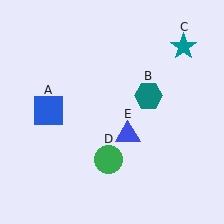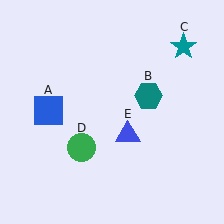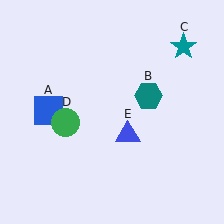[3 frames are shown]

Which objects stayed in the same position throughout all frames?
Blue square (object A) and teal hexagon (object B) and teal star (object C) and blue triangle (object E) remained stationary.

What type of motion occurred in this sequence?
The green circle (object D) rotated clockwise around the center of the scene.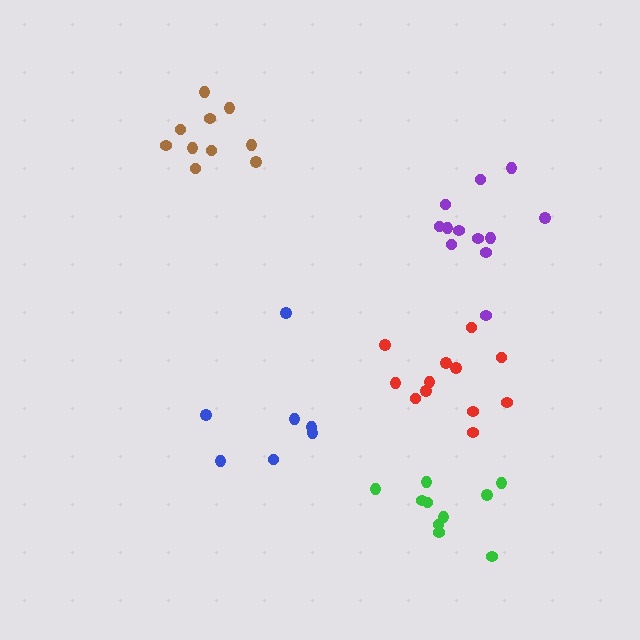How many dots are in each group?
Group 1: 12 dots, Group 2: 12 dots, Group 3: 10 dots, Group 4: 7 dots, Group 5: 10 dots (51 total).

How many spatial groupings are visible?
There are 5 spatial groupings.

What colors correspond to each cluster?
The clusters are colored: red, purple, brown, blue, green.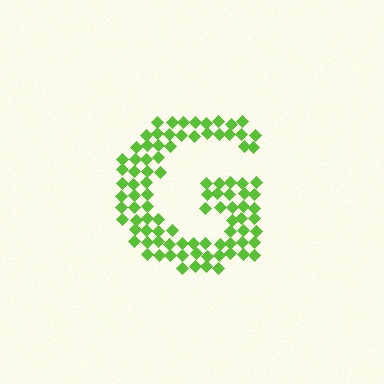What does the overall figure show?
The overall figure shows the letter G.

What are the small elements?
The small elements are diamonds.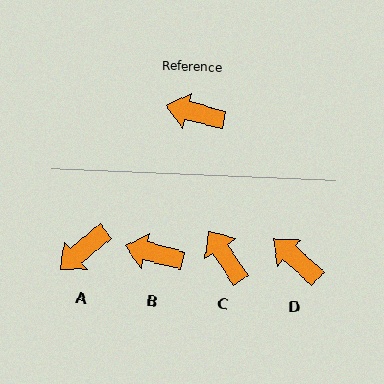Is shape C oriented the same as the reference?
No, it is off by about 43 degrees.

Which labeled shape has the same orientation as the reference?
B.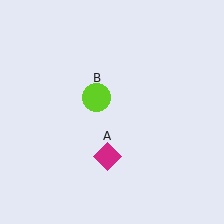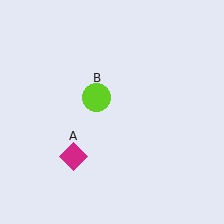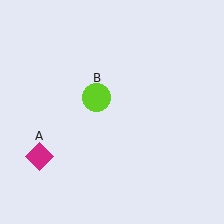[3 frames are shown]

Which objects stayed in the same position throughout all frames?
Lime circle (object B) remained stationary.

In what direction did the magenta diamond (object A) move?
The magenta diamond (object A) moved left.